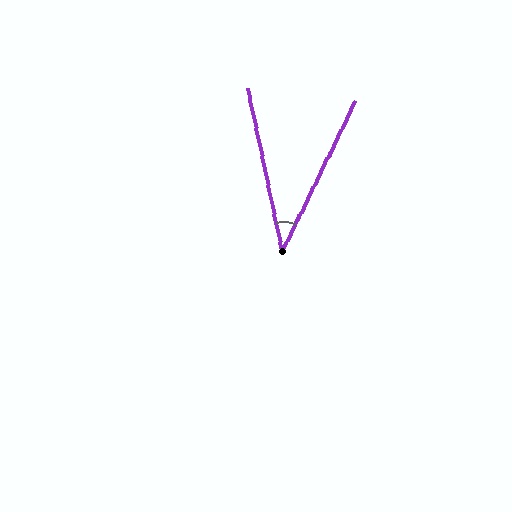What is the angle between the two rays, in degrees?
Approximately 38 degrees.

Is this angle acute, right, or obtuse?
It is acute.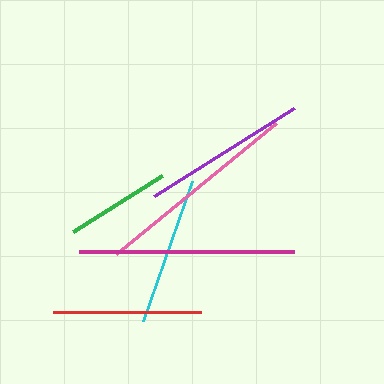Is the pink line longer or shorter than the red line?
The pink line is longer than the red line.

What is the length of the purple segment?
The purple segment is approximately 165 pixels long.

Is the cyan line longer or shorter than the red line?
The cyan line is longer than the red line.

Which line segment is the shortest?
The green line is the shortest at approximately 105 pixels.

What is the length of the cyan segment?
The cyan segment is approximately 149 pixels long.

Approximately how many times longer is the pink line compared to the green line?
The pink line is approximately 2.0 times the length of the green line.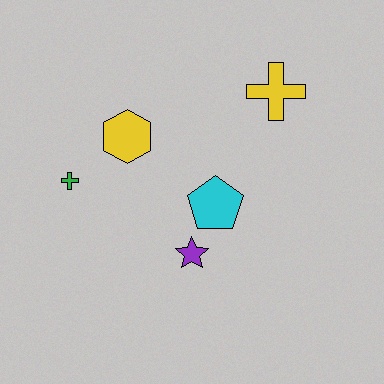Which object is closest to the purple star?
The cyan pentagon is closest to the purple star.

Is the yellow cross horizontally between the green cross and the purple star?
No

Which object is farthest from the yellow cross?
The green cross is farthest from the yellow cross.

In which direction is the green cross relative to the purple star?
The green cross is to the left of the purple star.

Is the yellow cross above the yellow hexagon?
Yes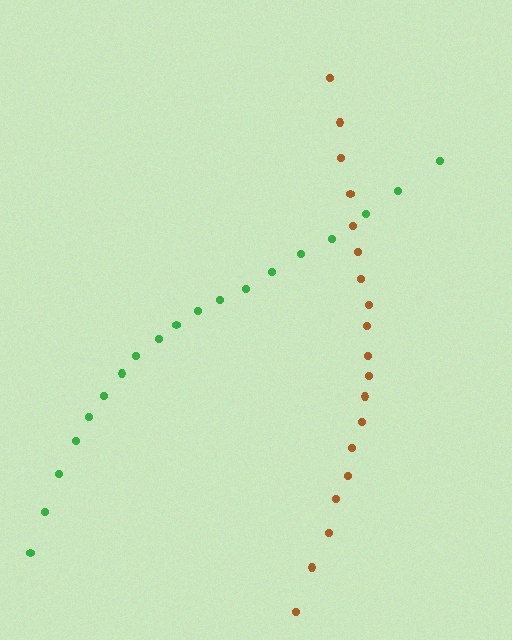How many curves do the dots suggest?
There are 2 distinct paths.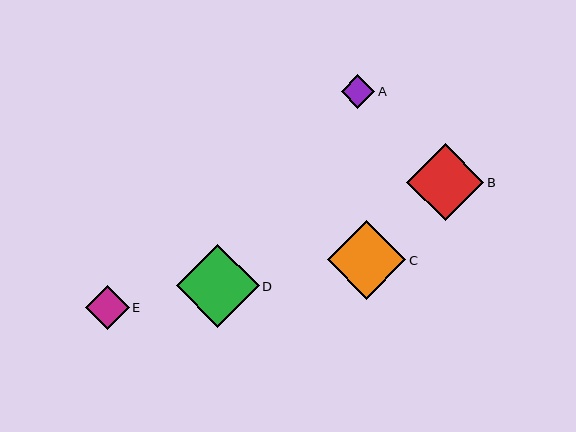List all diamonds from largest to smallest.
From largest to smallest: D, C, B, E, A.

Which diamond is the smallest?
Diamond A is the smallest with a size of approximately 34 pixels.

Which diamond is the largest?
Diamond D is the largest with a size of approximately 83 pixels.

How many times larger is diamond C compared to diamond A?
Diamond C is approximately 2.3 times the size of diamond A.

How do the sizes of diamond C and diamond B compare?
Diamond C and diamond B are approximately the same size.